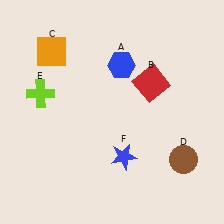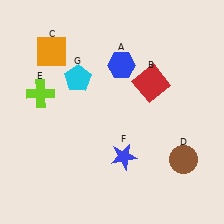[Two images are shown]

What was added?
A cyan pentagon (G) was added in Image 2.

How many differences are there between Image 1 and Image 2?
There is 1 difference between the two images.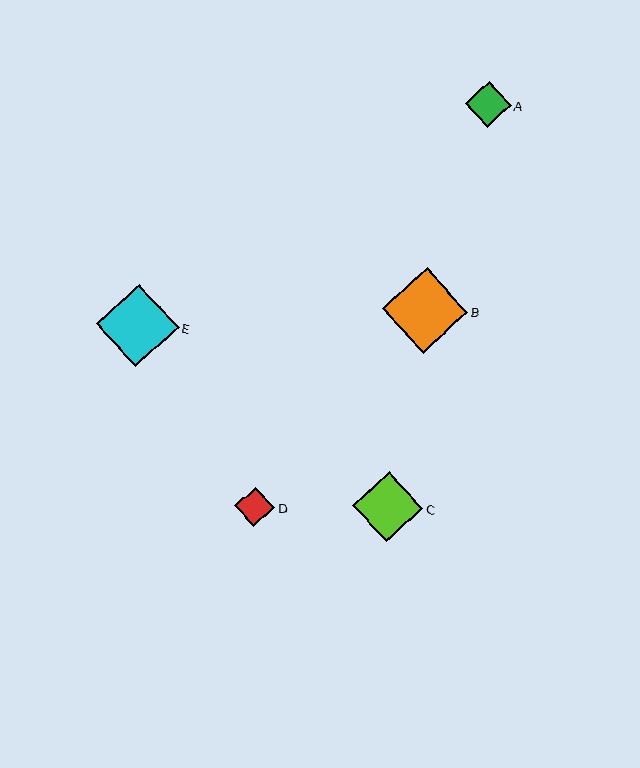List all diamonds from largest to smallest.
From largest to smallest: B, E, C, A, D.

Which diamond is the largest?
Diamond B is the largest with a size of approximately 86 pixels.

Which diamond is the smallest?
Diamond D is the smallest with a size of approximately 40 pixels.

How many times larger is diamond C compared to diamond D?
Diamond C is approximately 1.8 times the size of diamond D.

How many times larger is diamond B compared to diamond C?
Diamond B is approximately 1.2 times the size of diamond C.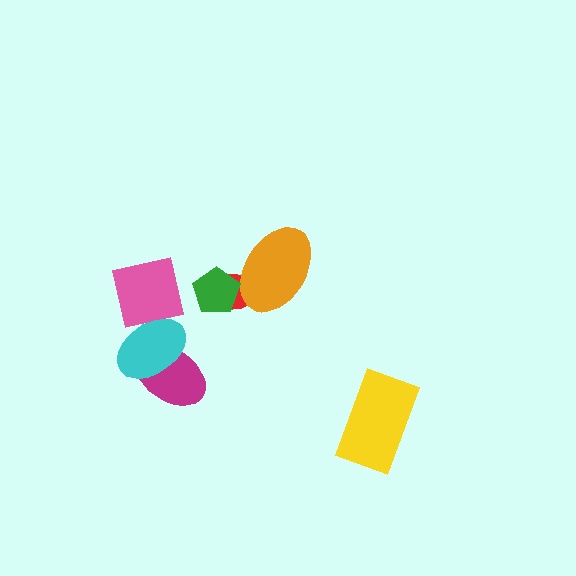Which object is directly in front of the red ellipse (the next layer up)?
The orange ellipse is directly in front of the red ellipse.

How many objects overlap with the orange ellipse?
2 objects overlap with the orange ellipse.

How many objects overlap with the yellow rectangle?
0 objects overlap with the yellow rectangle.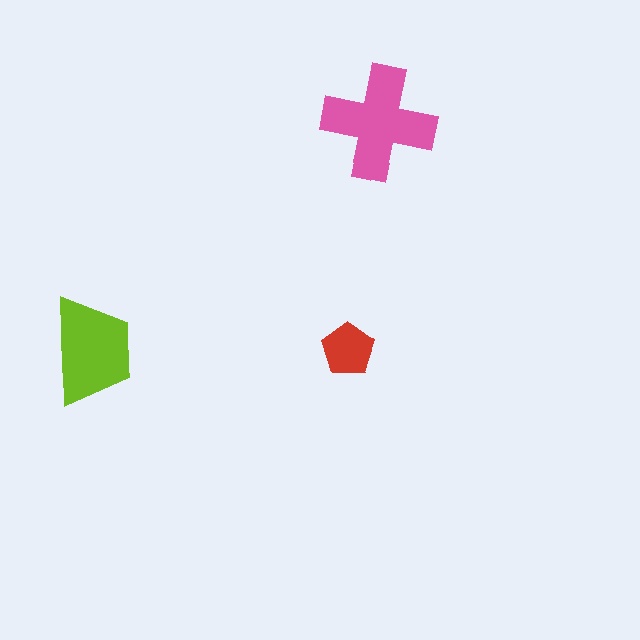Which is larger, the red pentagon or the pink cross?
The pink cross.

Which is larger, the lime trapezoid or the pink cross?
The pink cross.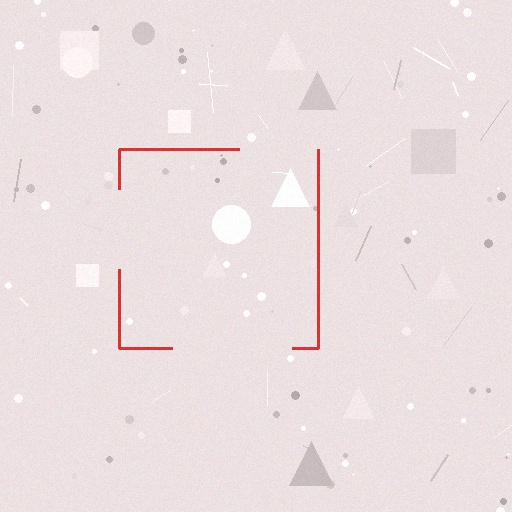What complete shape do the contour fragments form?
The contour fragments form a square.